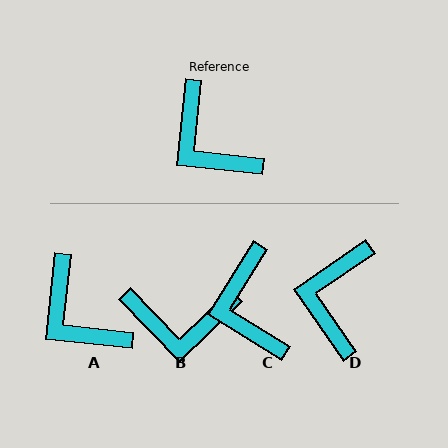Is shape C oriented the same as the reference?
No, it is off by about 26 degrees.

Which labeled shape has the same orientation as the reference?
A.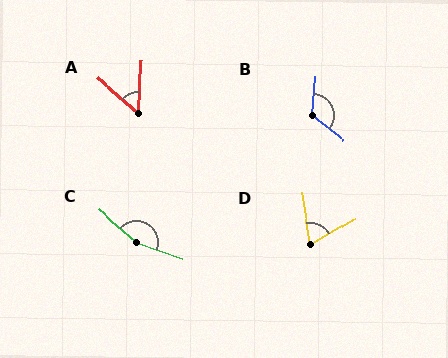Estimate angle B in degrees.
Approximately 121 degrees.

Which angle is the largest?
C, at approximately 158 degrees.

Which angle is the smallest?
A, at approximately 52 degrees.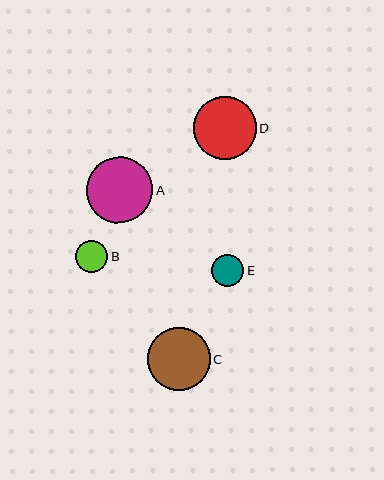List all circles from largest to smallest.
From largest to smallest: A, C, D, B, E.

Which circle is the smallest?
Circle E is the smallest with a size of approximately 32 pixels.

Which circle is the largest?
Circle A is the largest with a size of approximately 66 pixels.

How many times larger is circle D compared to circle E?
Circle D is approximately 1.9 times the size of circle E.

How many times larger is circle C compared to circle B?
Circle C is approximately 1.9 times the size of circle B.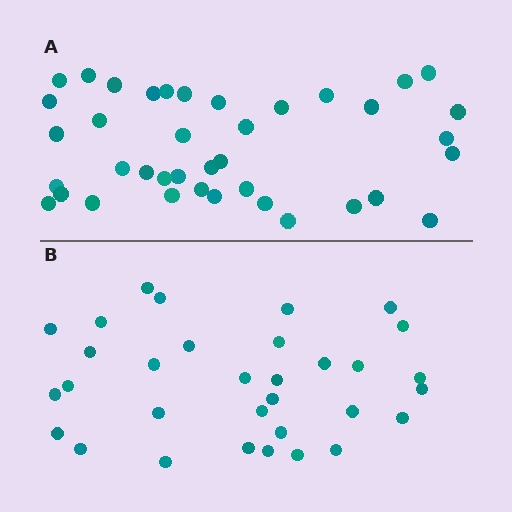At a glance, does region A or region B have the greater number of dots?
Region A (the top region) has more dots.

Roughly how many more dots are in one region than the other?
Region A has roughly 8 or so more dots than region B.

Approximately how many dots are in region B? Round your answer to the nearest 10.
About 30 dots. (The exact count is 32, which rounds to 30.)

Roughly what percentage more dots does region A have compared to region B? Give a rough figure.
About 20% more.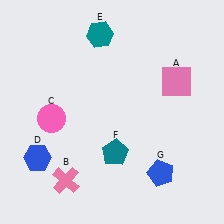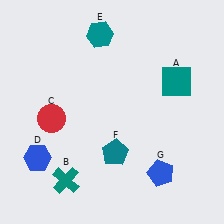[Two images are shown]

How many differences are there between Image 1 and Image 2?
There are 3 differences between the two images.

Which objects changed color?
A changed from pink to teal. B changed from pink to teal. C changed from pink to red.